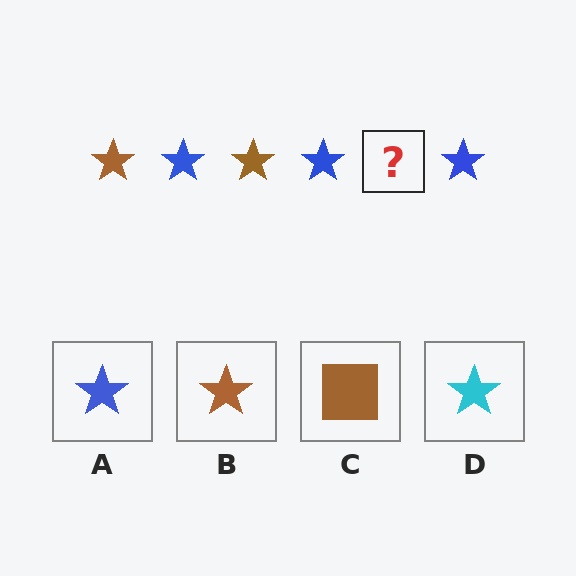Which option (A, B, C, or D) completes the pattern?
B.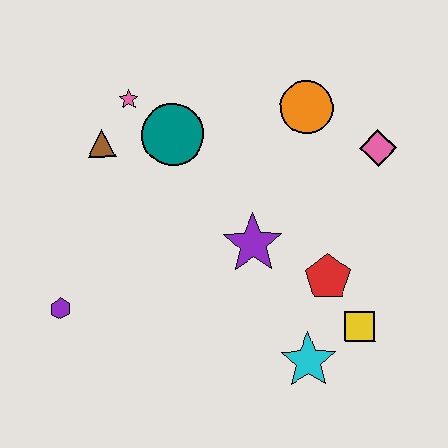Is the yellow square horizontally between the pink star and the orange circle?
No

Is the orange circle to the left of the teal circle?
No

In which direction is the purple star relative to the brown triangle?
The purple star is to the right of the brown triangle.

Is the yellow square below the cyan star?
No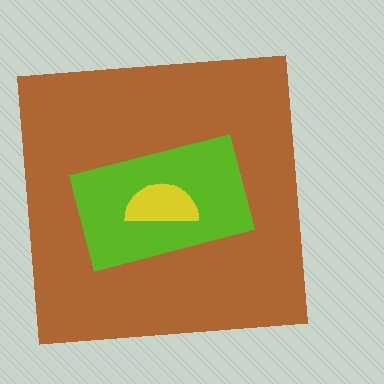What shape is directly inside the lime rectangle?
The yellow semicircle.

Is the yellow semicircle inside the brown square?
Yes.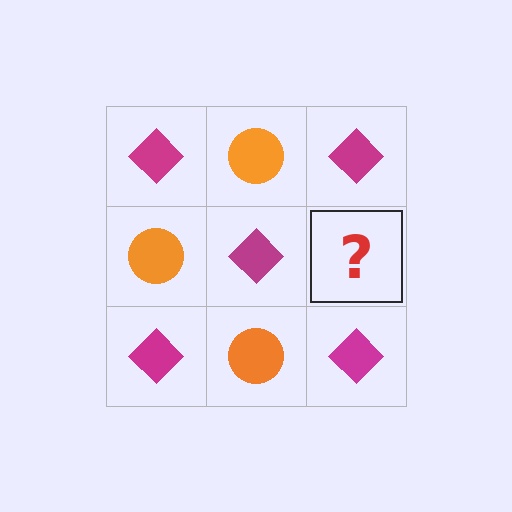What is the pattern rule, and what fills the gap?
The rule is that it alternates magenta diamond and orange circle in a checkerboard pattern. The gap should be filled with an orange circle.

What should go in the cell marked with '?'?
The missing cell should contain an orange circle.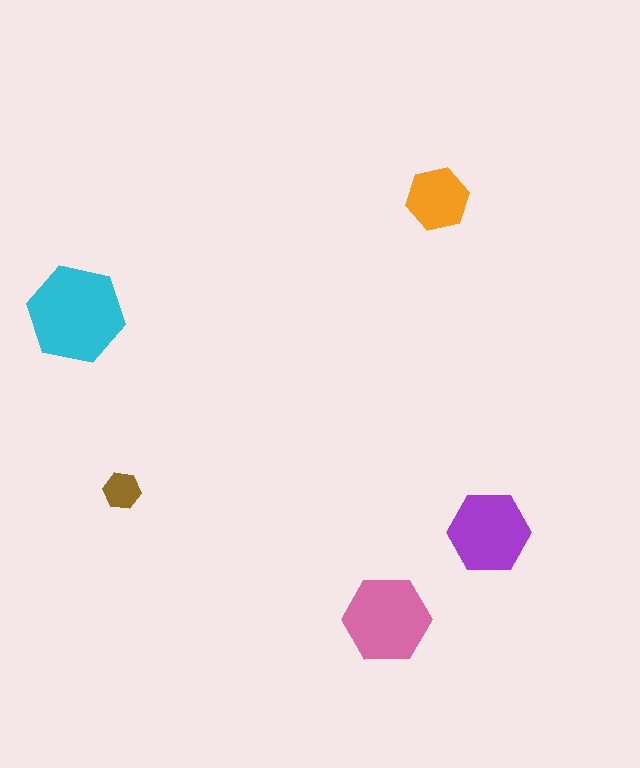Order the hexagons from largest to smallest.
the cyan one, the pink one, the purple one, the orange one, the brown one.